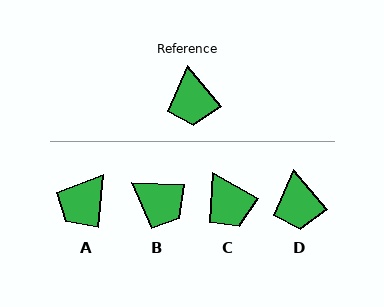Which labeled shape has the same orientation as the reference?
D.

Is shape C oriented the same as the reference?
No, it is off by about 21 degrees.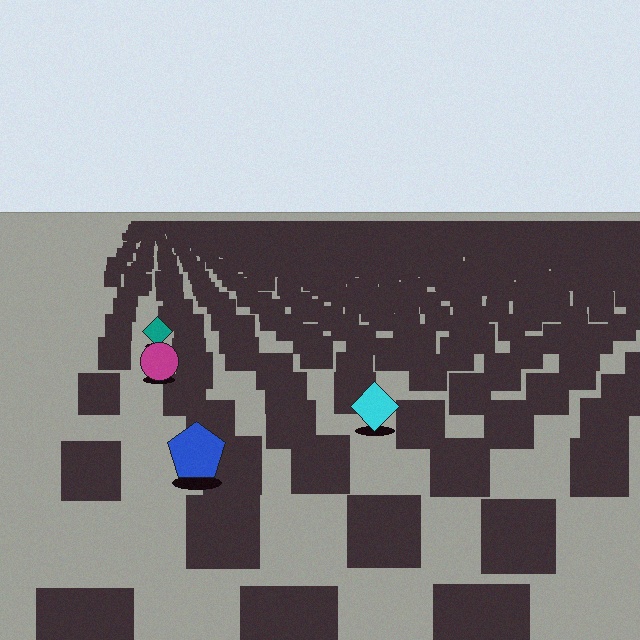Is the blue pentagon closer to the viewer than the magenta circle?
Yes. The blue pentagon is closer — you can tell from the texture gradient: the ground texture is coarser near it.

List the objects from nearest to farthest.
From nearest to farthest: the blue pentagon, the cyan diamond, the magenta circle, the teal diamond.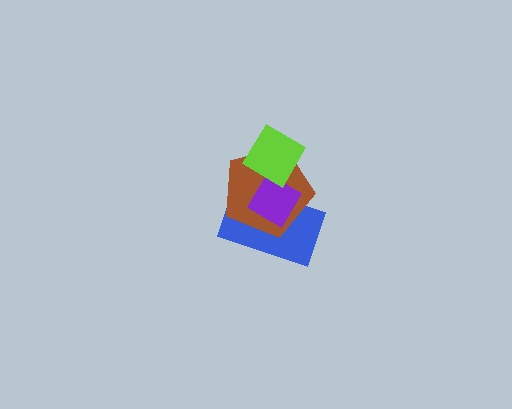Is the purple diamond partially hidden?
Yes, it is partially covered by another shape.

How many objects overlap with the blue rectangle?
3 objects overlap with the blue rectangle.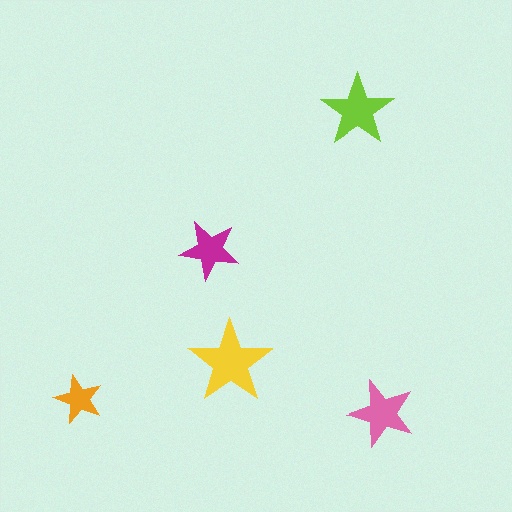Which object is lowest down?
The pink star is bottommost.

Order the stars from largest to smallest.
the yellow one, the lime one, the pink one, the magenta one, the orange one.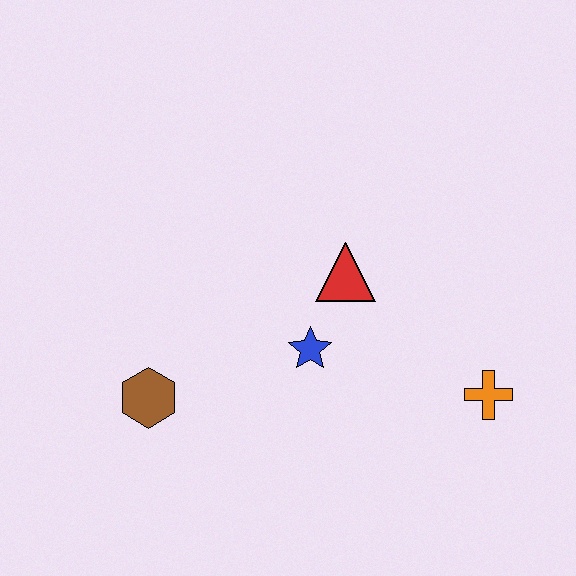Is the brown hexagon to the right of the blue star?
No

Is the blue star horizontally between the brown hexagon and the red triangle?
Yes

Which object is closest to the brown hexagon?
The blue star is closest to the brown hexagon.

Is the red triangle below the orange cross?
No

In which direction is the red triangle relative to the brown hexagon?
The red triangle is to the right of the brown hexagon.